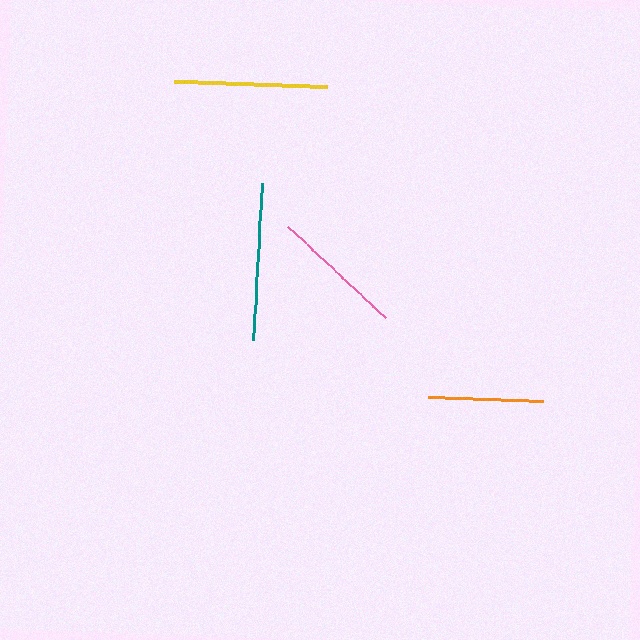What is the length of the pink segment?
The pink segment is approximately 134 pixels long.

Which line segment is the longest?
The teal line is the longest at approximately 157 pixels.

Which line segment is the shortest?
The orange line is the shortest at approximately 115 pixels.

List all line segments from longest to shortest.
From longest to shortest: teal, yellow, pink, orange.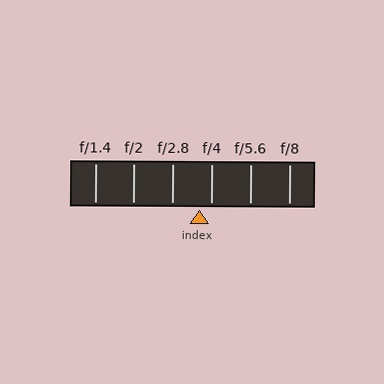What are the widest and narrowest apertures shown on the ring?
The widest aperture shown is f/1.4 and the narrowest is f/8.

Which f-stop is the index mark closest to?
The index mark is closest to f/4.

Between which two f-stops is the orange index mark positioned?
The index mark is between f/2.8 and f/4.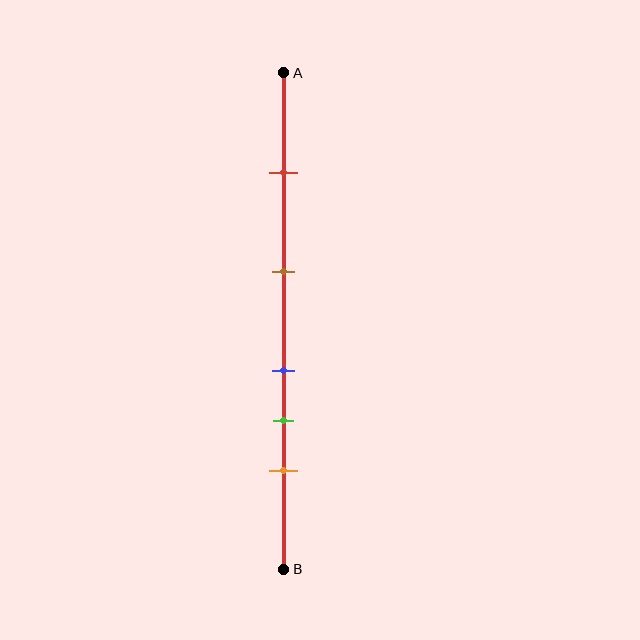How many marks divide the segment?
There are 5 marks dividing the segment.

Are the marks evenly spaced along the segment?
No, the marks are not evenly spaced.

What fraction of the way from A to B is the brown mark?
The brown mark is approximately 40% (0.4) of the way from A to B.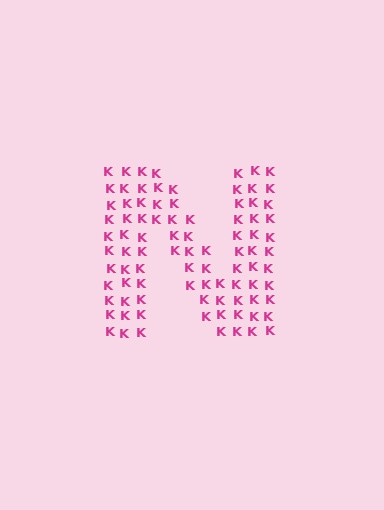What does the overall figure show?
The overall figure shows the letter N.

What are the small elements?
The small elements are letter K's.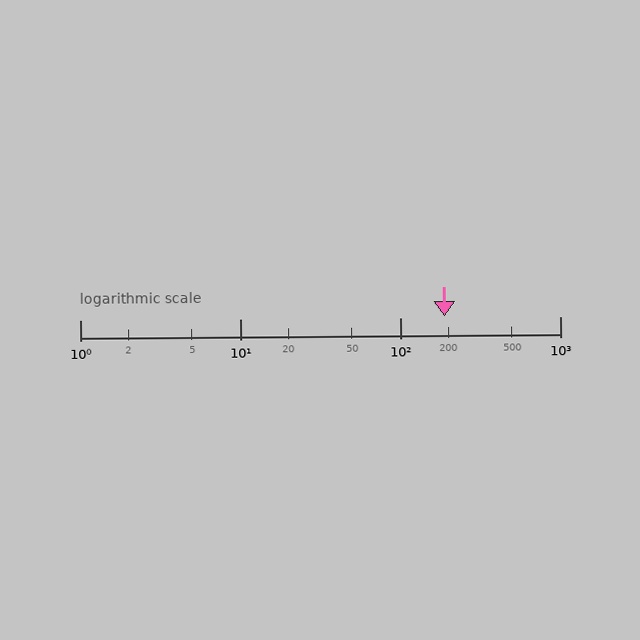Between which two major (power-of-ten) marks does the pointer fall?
The pointer is between 100 and 1000.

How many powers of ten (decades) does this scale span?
The scale spans 3 decades, from 1 to 1000.